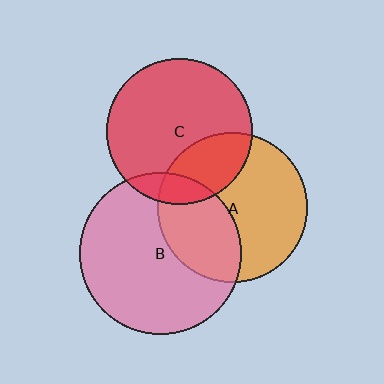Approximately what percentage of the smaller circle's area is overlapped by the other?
Approximately 35%.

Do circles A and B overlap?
Yes.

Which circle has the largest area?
Circle B (pink).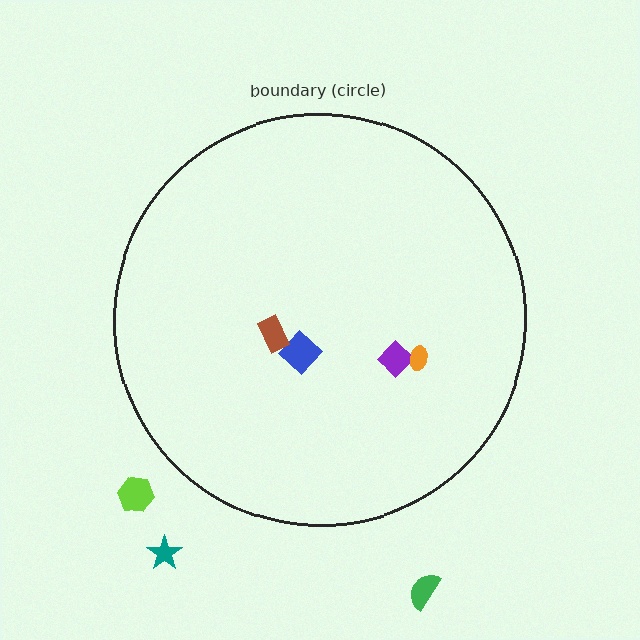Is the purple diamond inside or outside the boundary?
Inside.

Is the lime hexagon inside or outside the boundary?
Outside.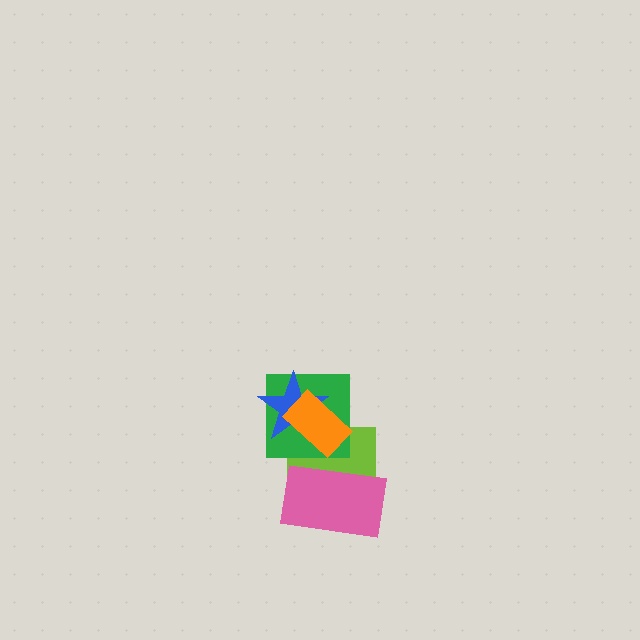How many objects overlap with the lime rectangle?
4 objects overlap with the lime rectangle.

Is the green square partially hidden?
Yes, it is partially covered by another shape.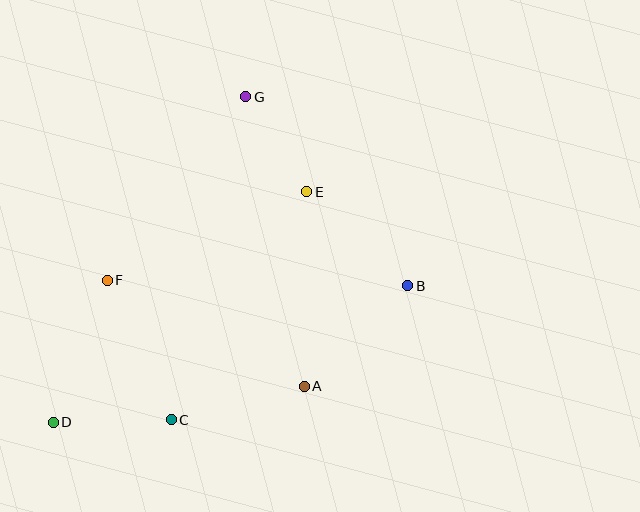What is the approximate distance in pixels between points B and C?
The distance between B and C is approximately 271 pixels.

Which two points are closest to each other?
Points E and G are closest to each other.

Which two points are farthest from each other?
Points B and D are farthest from each other.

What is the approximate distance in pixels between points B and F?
The distance between B and F is approximately 300 pixels.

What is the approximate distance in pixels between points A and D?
The distance between A and D is approximately 253 pixels.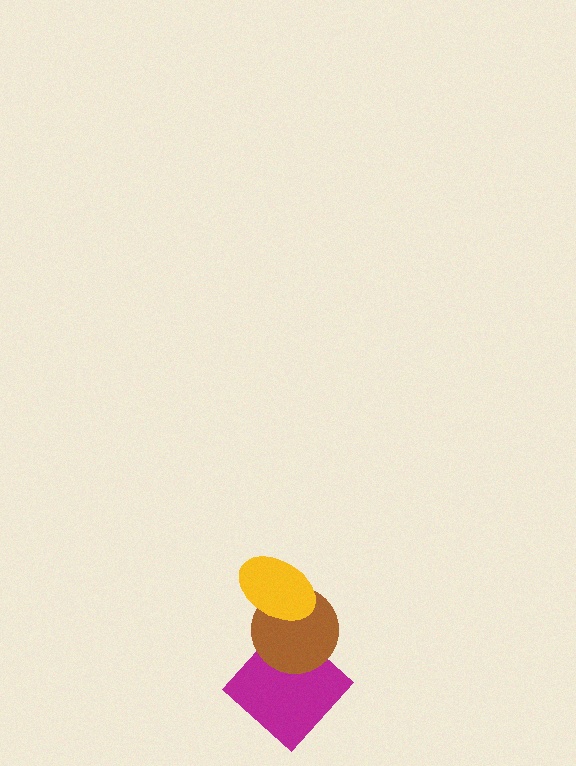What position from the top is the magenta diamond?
The magenta diamond is 3rd from the top.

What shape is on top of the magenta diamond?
The brown circle is on top of the magenta diamond.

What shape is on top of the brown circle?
The yellow ellipse is on top of the brown circle.